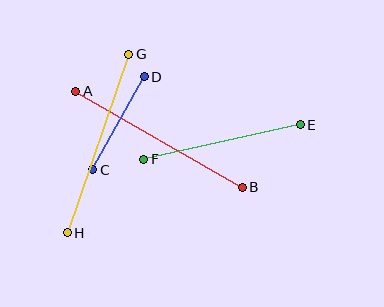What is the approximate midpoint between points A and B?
The midpoint is at approximately (159, 139) pixels.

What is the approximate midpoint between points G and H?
The midpoint is at approximately (98, 144) pixels.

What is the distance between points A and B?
The distance is approximately 192 pixels.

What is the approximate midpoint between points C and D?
The midpoint is at approximately (119, 123) pixels.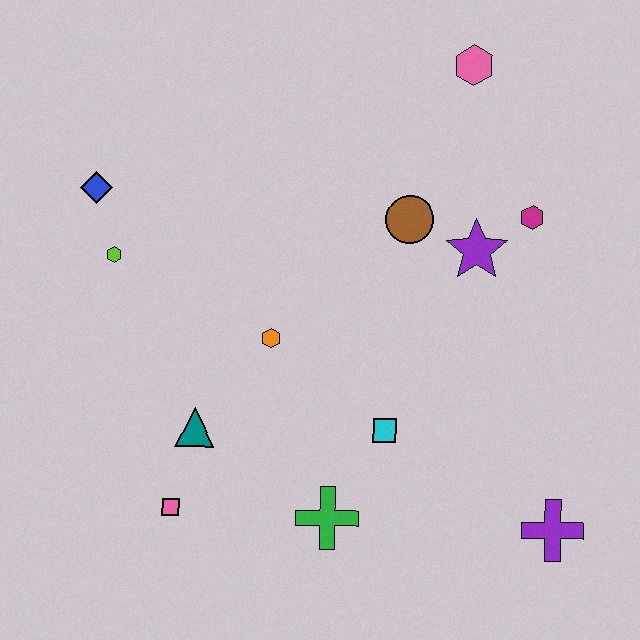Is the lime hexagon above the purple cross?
Yes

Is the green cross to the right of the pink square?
Yes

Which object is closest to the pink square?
The teal triangle is closest to the pink square.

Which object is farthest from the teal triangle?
The pink hexagon is farthest from the teal triangle.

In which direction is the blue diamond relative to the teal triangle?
The blue diamond is above the teal triangle.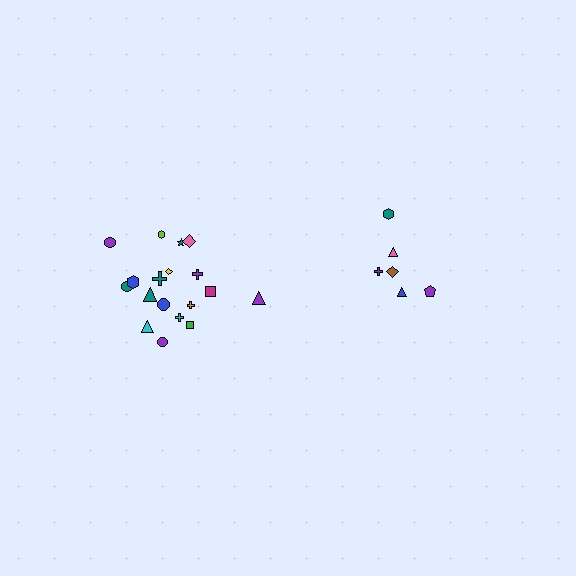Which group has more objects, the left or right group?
The left group.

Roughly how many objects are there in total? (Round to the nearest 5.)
Roughly 25 objects in total.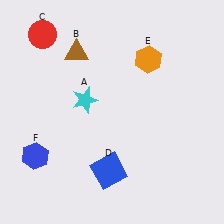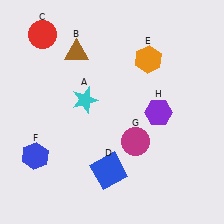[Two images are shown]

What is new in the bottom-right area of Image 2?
A magenta circle (G) was added in the bottom-right area of Image 2.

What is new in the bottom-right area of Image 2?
A purple hexagon (H) was added in the bottom-right area of Image 2.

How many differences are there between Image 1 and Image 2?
There are 2 differences between the two images.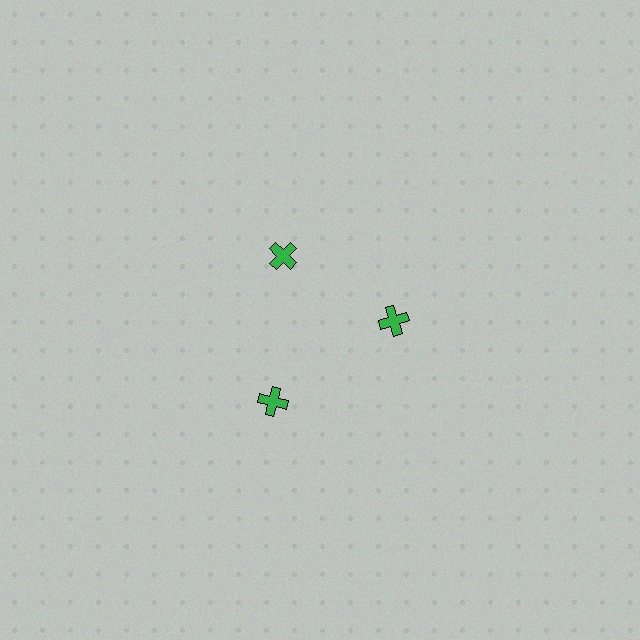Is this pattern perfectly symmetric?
No. The 3 green crosses are arranged in a ring, but one element near the 7 o'clock position is pushed outward from the center, breaking the 3-fold rotational symmetry.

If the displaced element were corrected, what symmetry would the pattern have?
It would have 3-fold rotational symmetry — the pattern would map onto itself every 120 degrees.